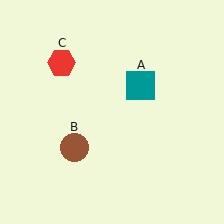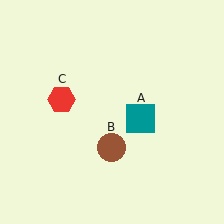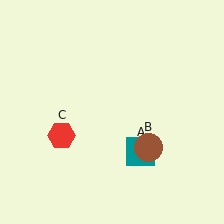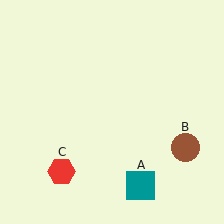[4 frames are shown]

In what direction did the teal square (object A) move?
The teal square (object A) moved down.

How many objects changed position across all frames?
3 objects changed position: teal square (object A), brown circle (object B), red hexagon (object C).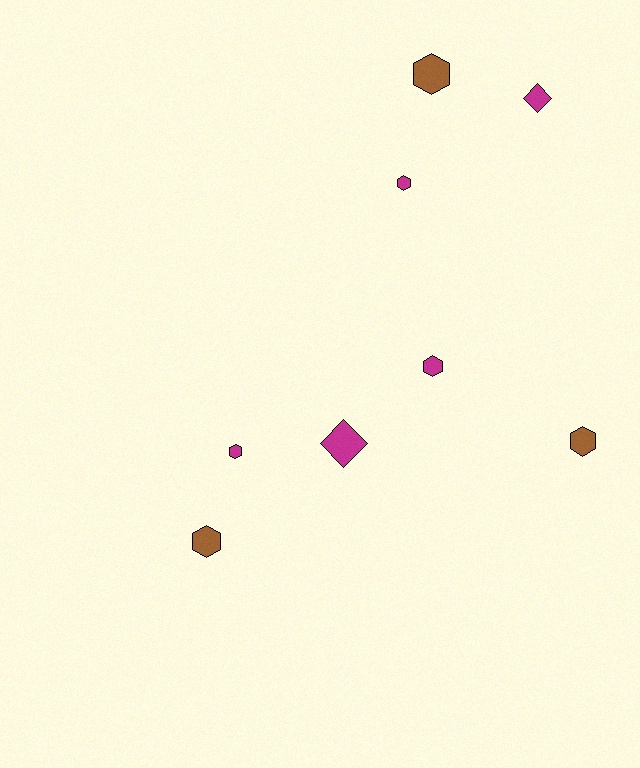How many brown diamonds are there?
There are no brown diamonds.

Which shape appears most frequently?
Hexagon, with 6 objects.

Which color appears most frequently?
Magenta, with 5 objects.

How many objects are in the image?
There are 8 objects.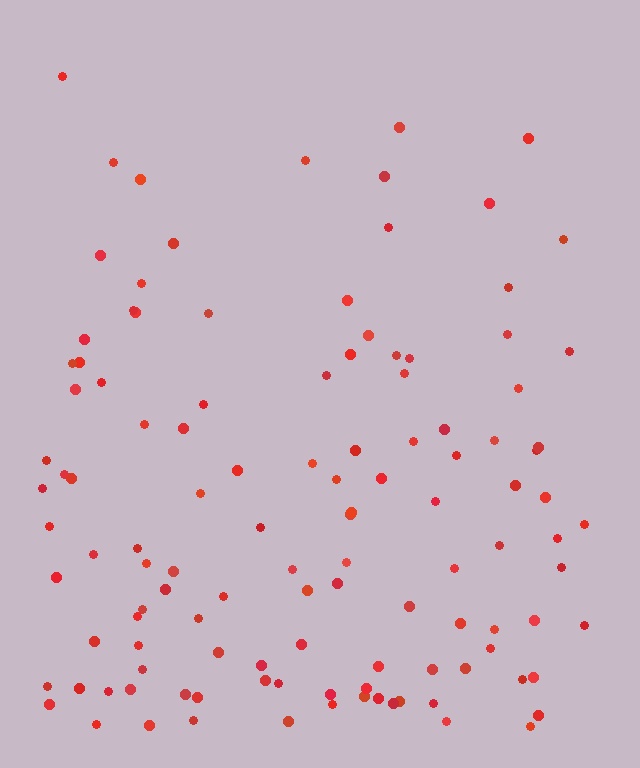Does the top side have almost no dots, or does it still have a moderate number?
Still a moderate number, just noticeably fewer than the bottom.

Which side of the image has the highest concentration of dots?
The bottom.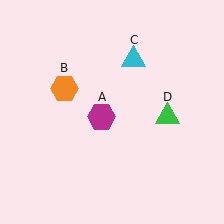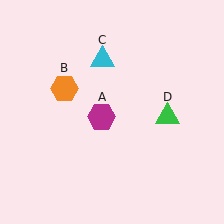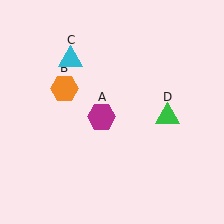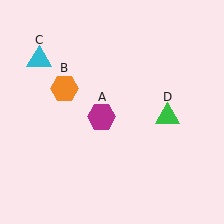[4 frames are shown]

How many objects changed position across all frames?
1 object changed position: cyan triangle (object C).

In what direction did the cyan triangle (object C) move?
The cyan triangle (object C) moved left.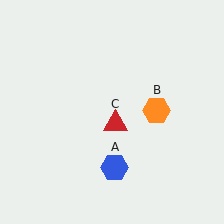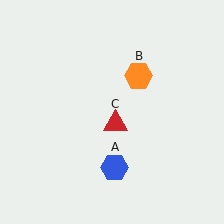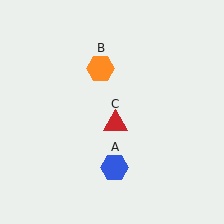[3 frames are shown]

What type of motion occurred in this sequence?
The orange hexagon (object B) rotated counterclockwise around the center of the scene.